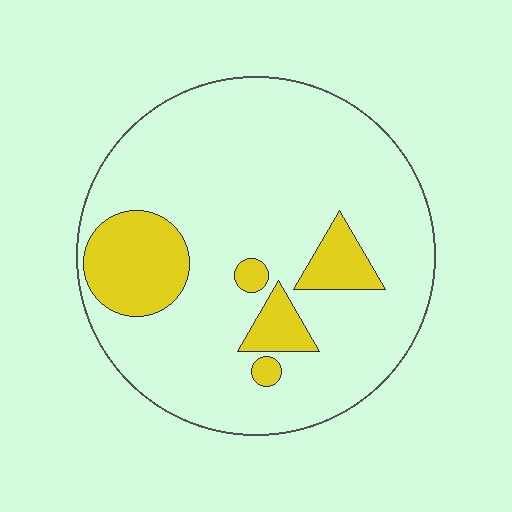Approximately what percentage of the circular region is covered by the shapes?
Approximately 15%.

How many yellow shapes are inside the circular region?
5.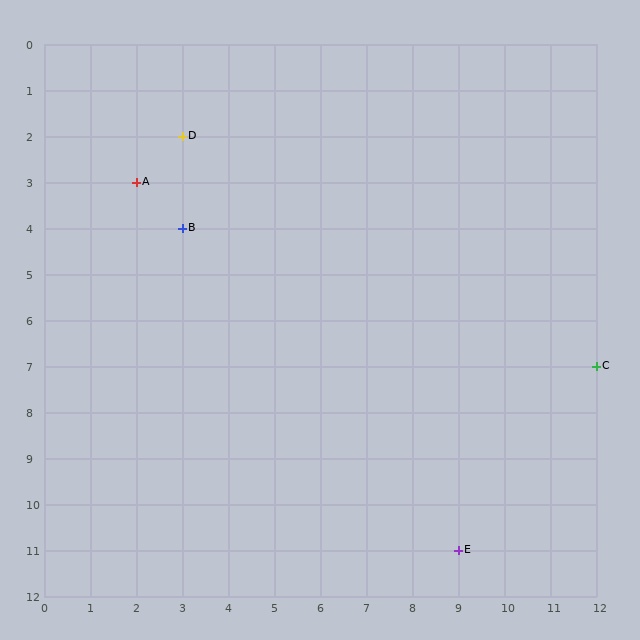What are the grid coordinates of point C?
Point C is at grid coordinates (12, 7).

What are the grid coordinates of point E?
Point E is at grid coordinates (9, 11).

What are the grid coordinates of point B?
Point B is at grid coordinates (3, 4).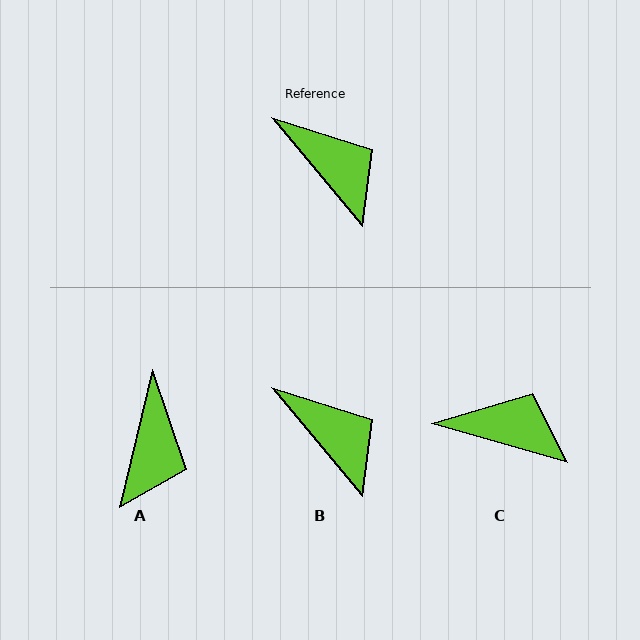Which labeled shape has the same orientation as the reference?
B.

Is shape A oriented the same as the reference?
No, it is off by about 54 degrees.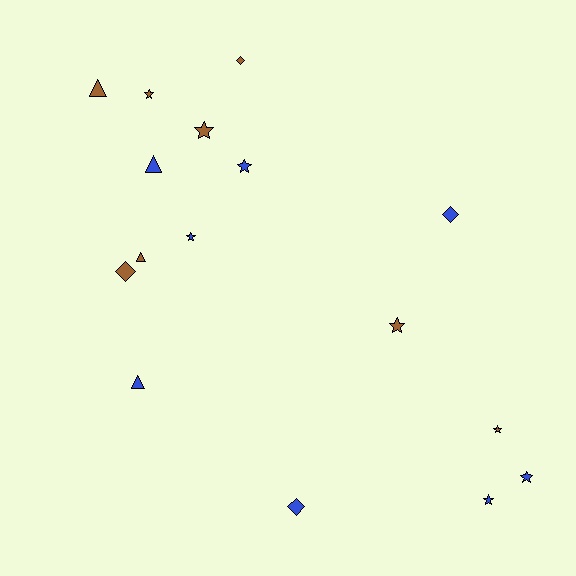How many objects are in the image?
There are 16 objects.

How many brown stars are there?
There are 4 brown stars.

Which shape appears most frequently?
Star, with 8 objects.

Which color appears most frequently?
Brown, with 8 objects.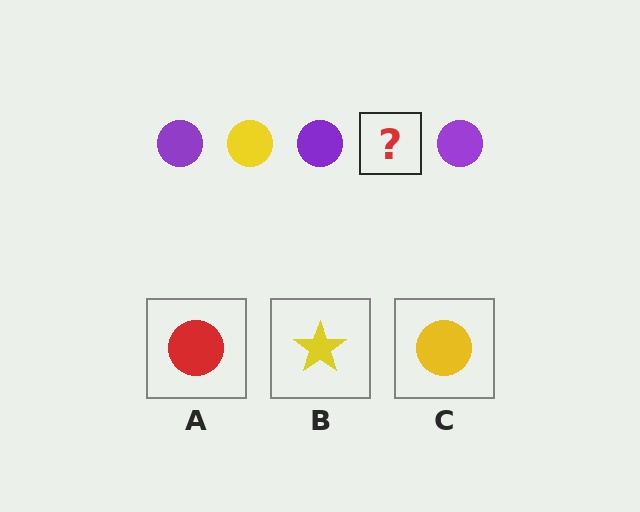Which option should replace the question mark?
Option C.